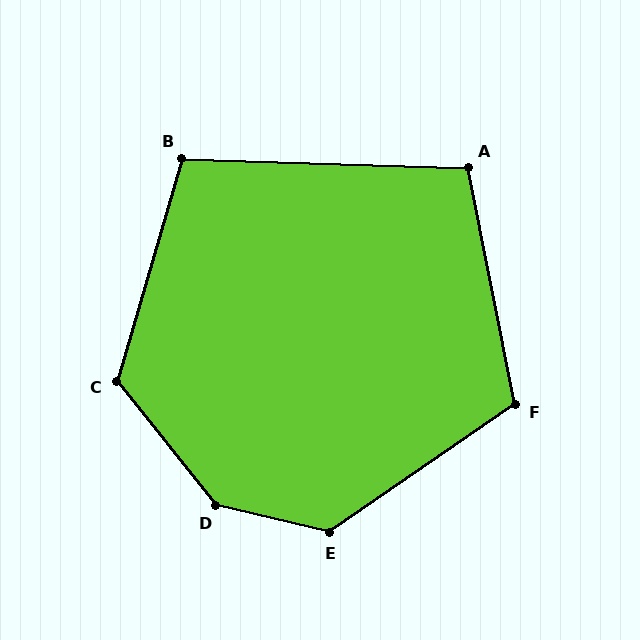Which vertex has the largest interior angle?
D, at approximately 142 degrees.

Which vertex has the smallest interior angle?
A, at approximately 103 degrees.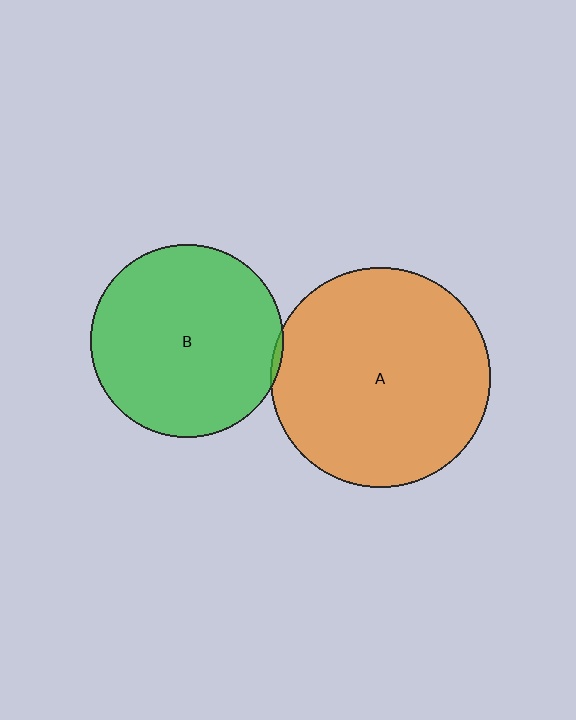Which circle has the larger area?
Circle A (orange).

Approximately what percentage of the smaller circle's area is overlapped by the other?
Approximately 5%.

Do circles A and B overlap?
Yes.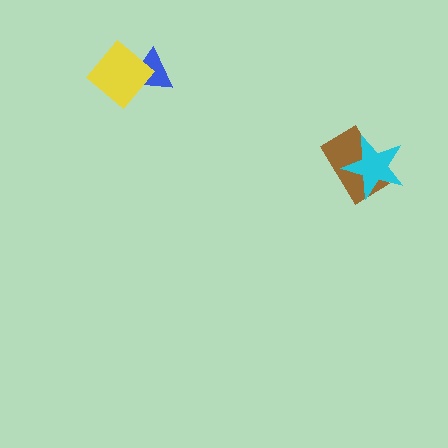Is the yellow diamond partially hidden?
No, no other shape covers it.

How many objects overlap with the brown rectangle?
1 object overlaps with the brown rectangle.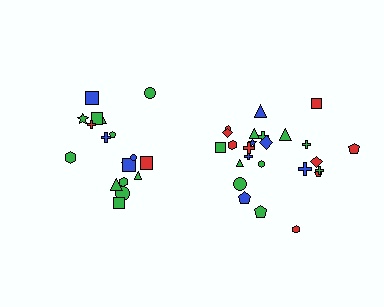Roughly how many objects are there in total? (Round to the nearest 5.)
Roughly 45 objects in total.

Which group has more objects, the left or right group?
The right group.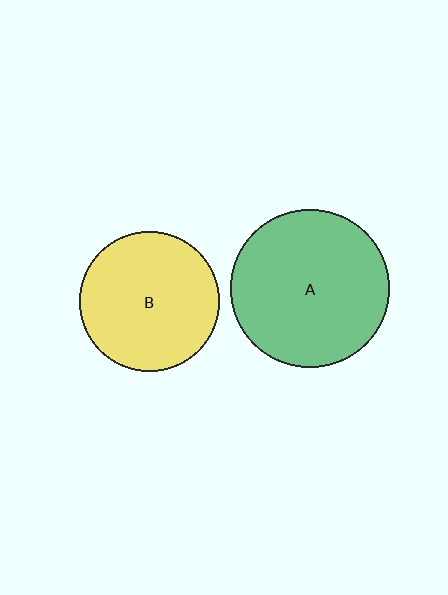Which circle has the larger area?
Circle A (green).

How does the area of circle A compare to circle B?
Approximately 1.3 times.